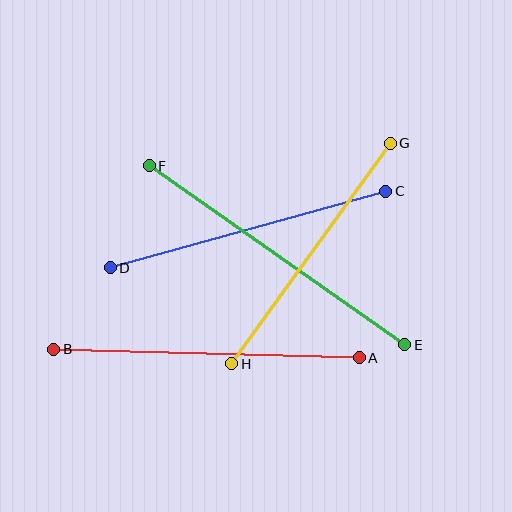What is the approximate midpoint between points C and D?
The midpoint is at approximately (248, 229) pixels.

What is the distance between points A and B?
The distance is approximately 305 pixels.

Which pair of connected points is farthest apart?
Points E and F are farthest apart.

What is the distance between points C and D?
The distance is approximately 286 pixels.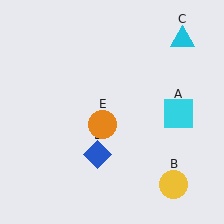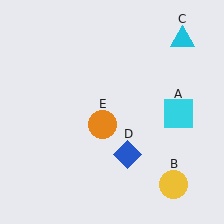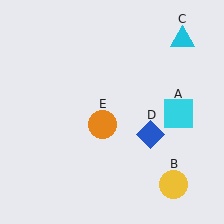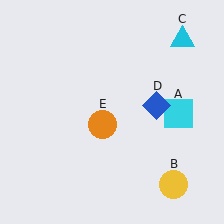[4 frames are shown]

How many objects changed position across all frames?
1 object changed position: blue diamond (object D).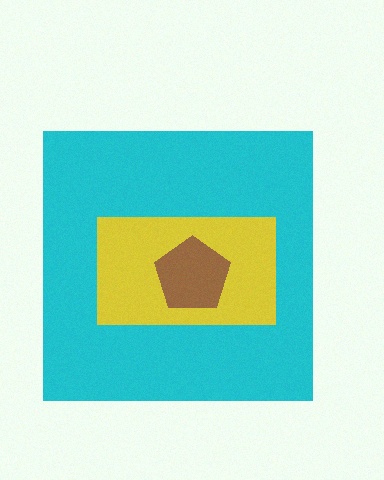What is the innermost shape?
The brown pentagon.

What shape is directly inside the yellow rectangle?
The brown pentagon.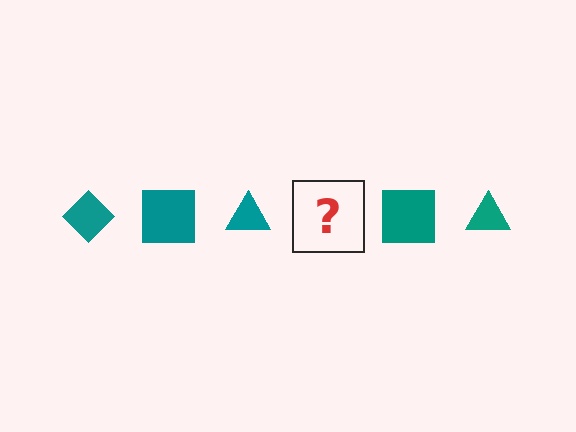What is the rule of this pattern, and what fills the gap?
The rule is that the pattern cycles through diamond, square, triangle shapes in teal. The gap should be filled with a teal diamond.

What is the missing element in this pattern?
The missing element is a teal diamond.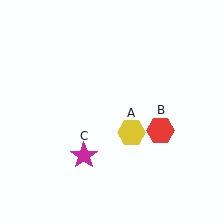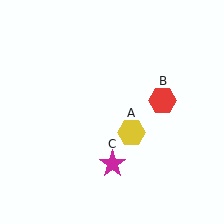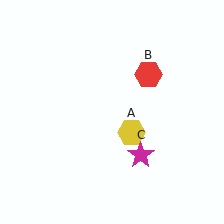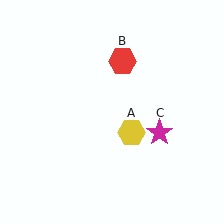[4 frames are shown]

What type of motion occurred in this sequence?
The red hexagon (object B), magenta star (object C) rotated counterclockwise around the center of the scene.